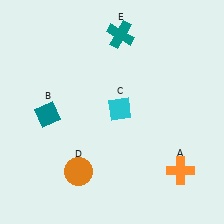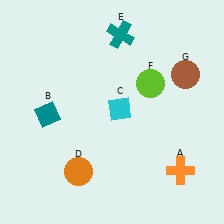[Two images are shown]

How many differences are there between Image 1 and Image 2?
There are 2 differences between the two images.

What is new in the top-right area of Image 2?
A lime circle (F) was added in the top-right area of Image 2.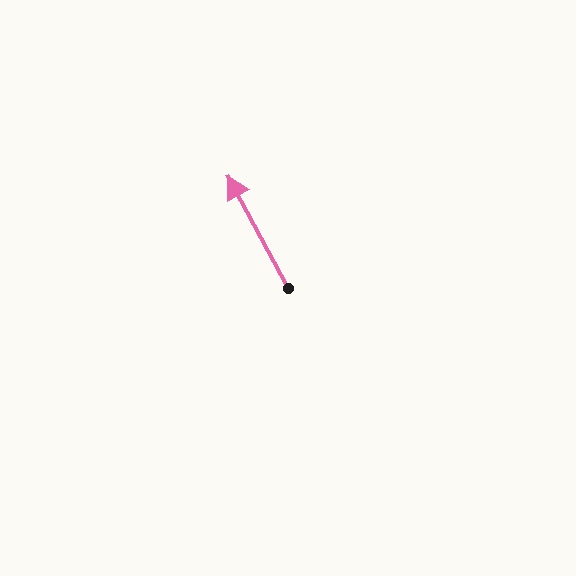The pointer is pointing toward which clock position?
Roughly 11 o'clock.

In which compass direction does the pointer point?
Northwest.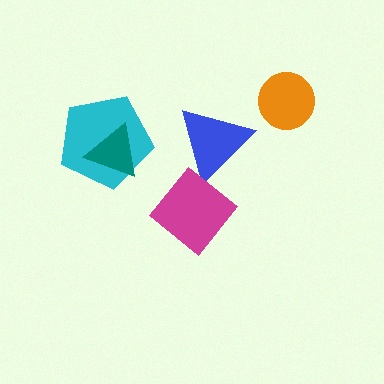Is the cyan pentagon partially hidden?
Yes, it is partially covered by another shape.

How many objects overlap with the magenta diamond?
0 objects overlap with the magenta diamond.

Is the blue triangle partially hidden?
No, no other shape covers it.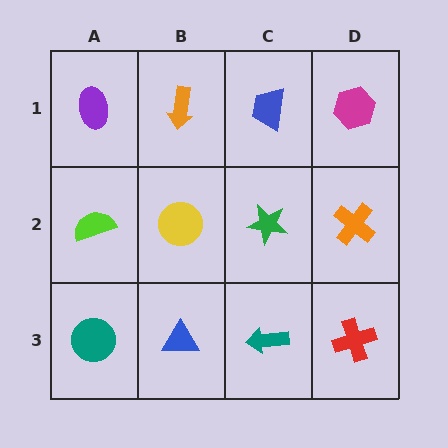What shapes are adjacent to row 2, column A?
A purple ellipse (row 1, column A), a teal circle (row 3, column A), a yellow circle (row 2, column B).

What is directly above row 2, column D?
A magenta hexagon.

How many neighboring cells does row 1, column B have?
3.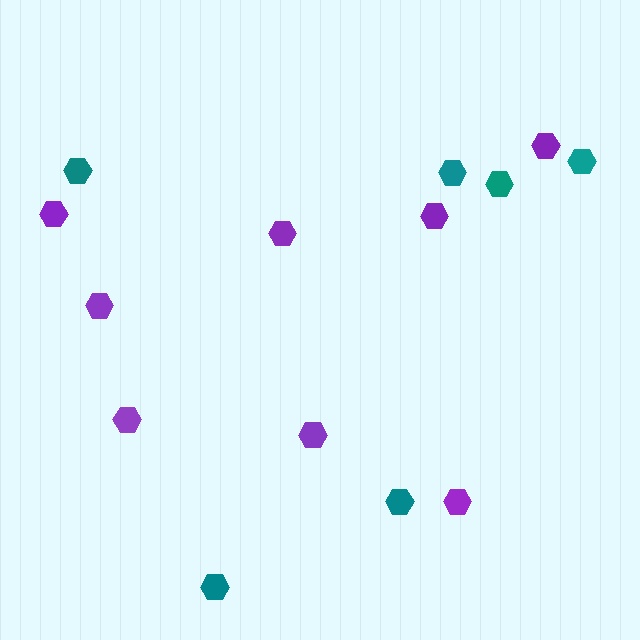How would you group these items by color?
There are 2 groups: one group of purple hexagons (8) and one group of teal hexagons (6).